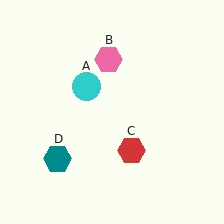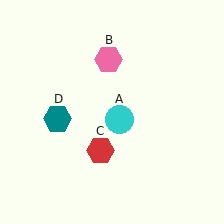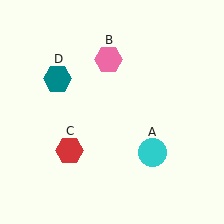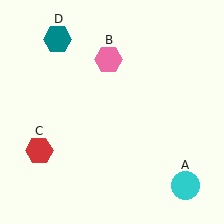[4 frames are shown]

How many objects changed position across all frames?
3 objects changed position: cyan circle (object A), red hexagon (object C), teal hexagon (object D).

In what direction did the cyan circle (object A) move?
The cyan circle (object A) moved down and to the right.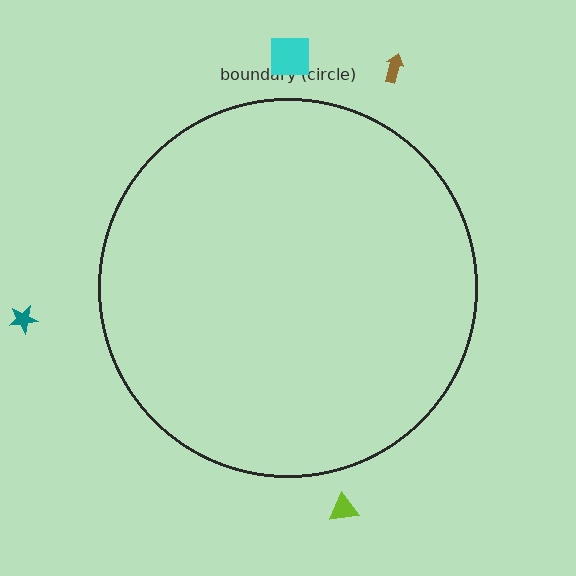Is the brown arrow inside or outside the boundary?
Outside.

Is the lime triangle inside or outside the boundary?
Outside.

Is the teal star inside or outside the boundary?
Outside.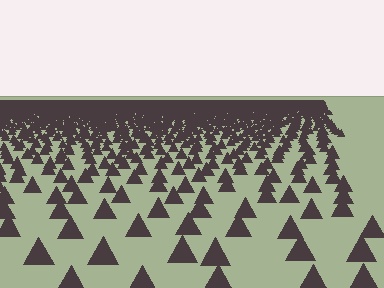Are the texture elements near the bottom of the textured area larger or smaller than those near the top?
Larger. Near the bottom, elements are closer to the viewer and appear at a bigger on-screen size.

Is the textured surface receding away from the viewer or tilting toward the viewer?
The surface is receding away from the viewer. Texture elements get smaller and denser toward the top.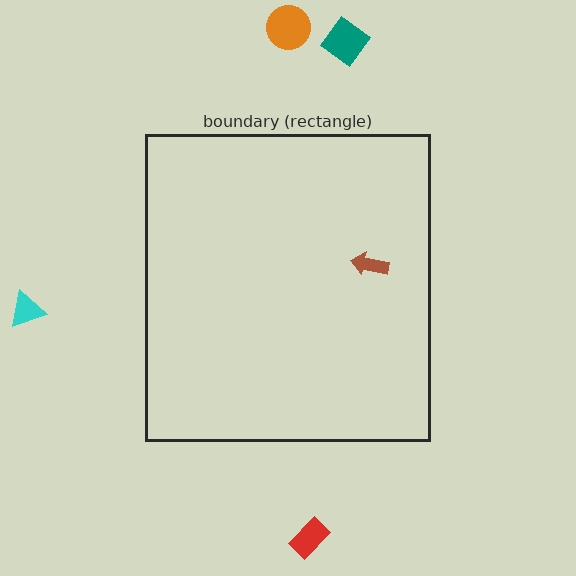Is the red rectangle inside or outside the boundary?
Outside.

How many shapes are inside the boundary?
1 inside, 4 outside.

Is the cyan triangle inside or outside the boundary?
Outside.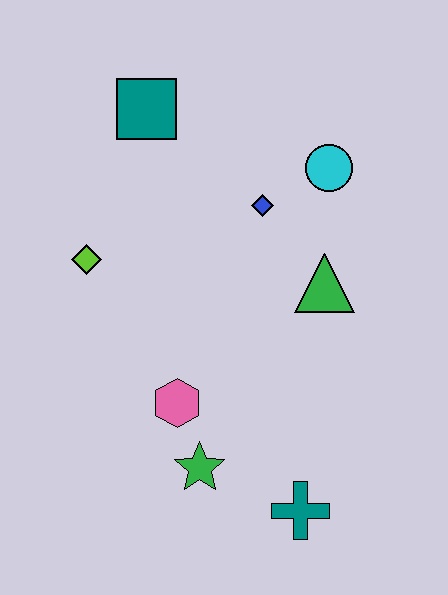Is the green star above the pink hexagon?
No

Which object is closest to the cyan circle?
The blue diamond is closest to the cyan circle.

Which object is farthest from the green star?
The teal square is farthest from the green star.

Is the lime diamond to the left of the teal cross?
Yes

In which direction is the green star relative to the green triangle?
The green star is below the green triangle.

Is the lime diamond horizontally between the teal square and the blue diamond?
No